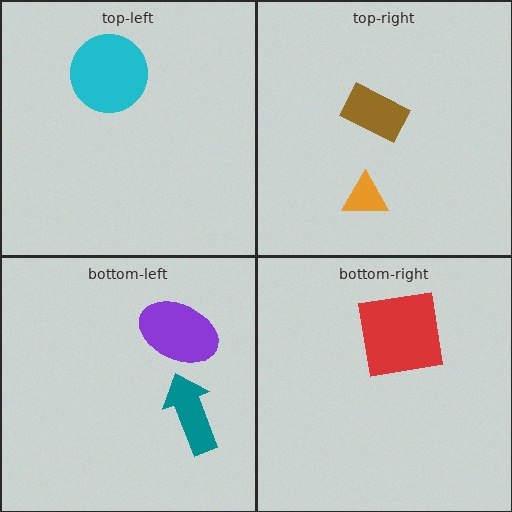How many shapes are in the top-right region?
2.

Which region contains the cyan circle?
The top-left region.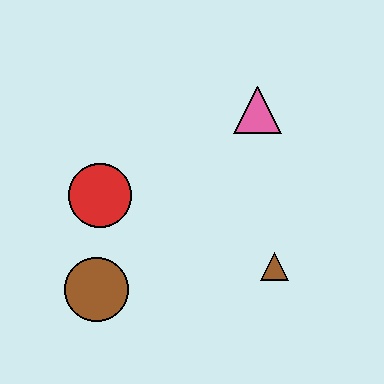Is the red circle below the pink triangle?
Yes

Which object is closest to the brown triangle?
The pink triangle is closest to the brown triangle.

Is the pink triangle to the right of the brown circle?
Yes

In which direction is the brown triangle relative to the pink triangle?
The brown triangle is below the pink triangle.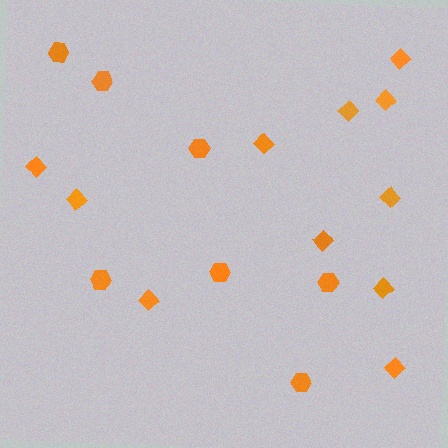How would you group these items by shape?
There are 2 groups: one group of diamonds (11) and one group of hexagons (7).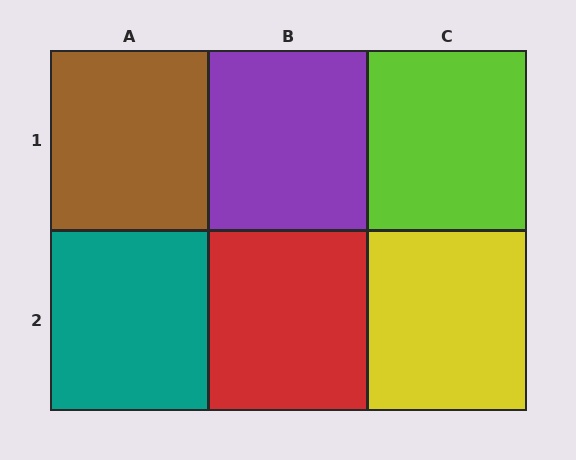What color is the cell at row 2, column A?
Teal.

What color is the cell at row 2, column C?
Yellow.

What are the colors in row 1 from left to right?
Brown, purple, lime.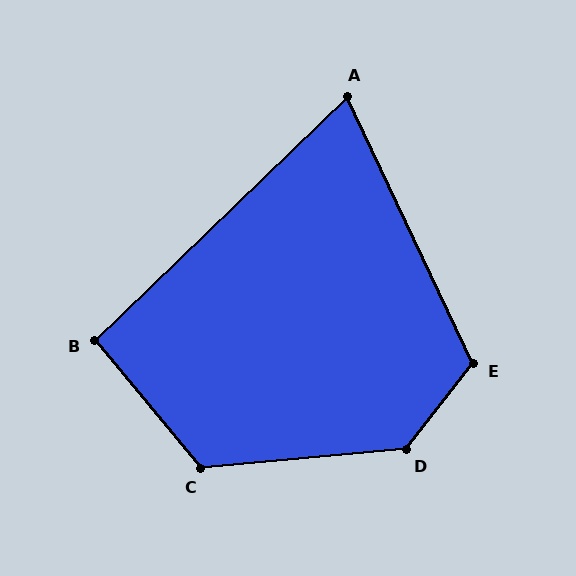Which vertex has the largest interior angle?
D, at approximately 133 degrees.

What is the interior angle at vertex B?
Approximately 94 degrees (approximately right).